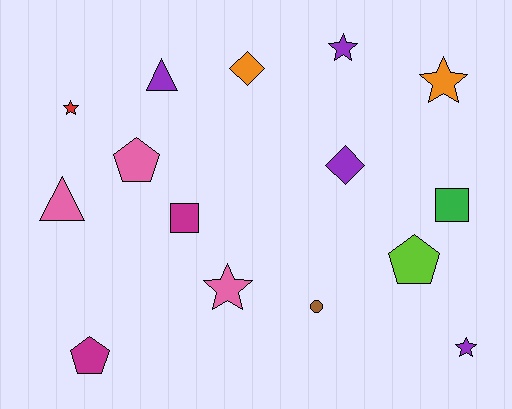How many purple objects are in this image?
There are 4 purple objects.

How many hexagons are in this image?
There are no hexagons.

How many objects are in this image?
There are 15 objects.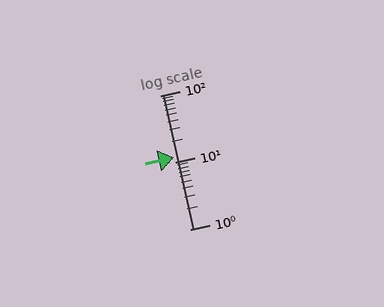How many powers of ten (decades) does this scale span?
The scale spans 2 decades, from 1 to 100.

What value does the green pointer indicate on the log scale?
The pointer indicates approximately 12.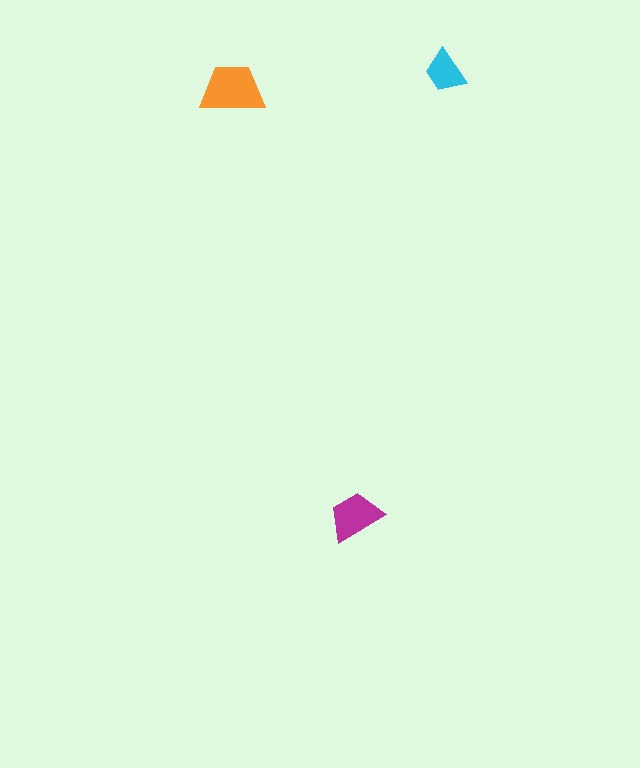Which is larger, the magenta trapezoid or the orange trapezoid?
The orange one.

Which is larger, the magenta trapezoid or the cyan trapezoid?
The magenta one.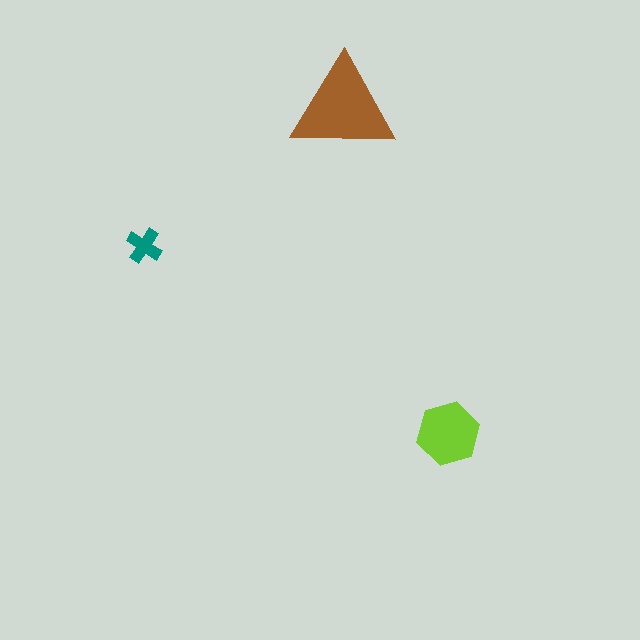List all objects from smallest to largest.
The teal cross, the lime hexagon, the brown triangle.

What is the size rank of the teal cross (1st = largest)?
3rd.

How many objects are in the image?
There are 3 objects in the image.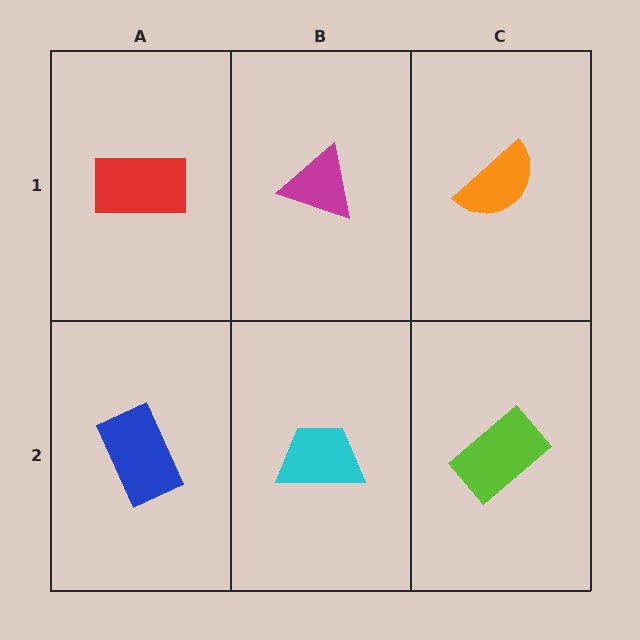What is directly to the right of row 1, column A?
A magenta triangle.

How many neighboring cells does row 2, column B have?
3.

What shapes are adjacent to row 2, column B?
A magenta triangle (row 1, column B), a blue rectangle (row 2, column A), a lime rectangle (row 2, column C).